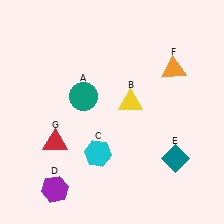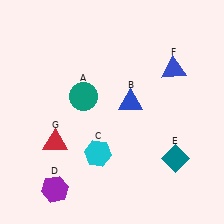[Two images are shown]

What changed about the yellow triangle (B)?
In Image 1, B is yellow. In Image 2, it changed to blue.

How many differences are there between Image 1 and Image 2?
There are 2 differences between the two images.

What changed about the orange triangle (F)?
In Image 1, F is orange. In Image 2, it changed to blue.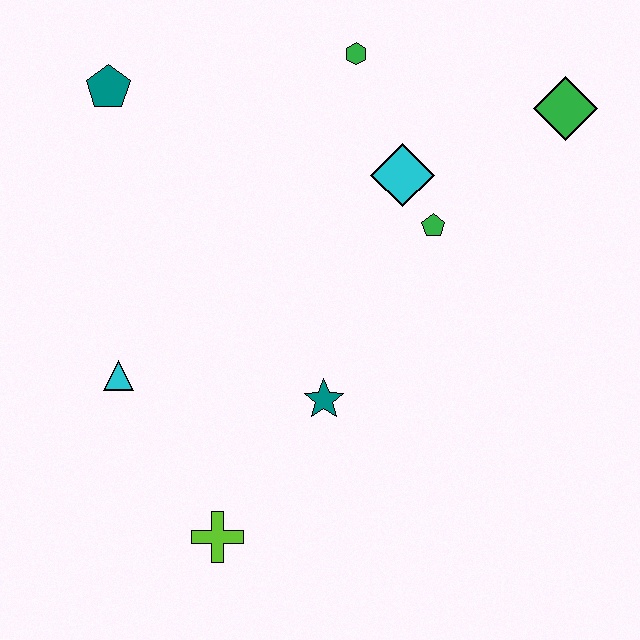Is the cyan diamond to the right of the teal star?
Yes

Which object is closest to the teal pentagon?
The green hexagon is closest to the teal pentagon.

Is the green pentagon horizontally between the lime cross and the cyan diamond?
No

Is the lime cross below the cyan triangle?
Yes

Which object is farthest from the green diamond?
The lime cross is farthest from the green diamond.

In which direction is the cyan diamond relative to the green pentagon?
The cyan diamond is above the green pentagon.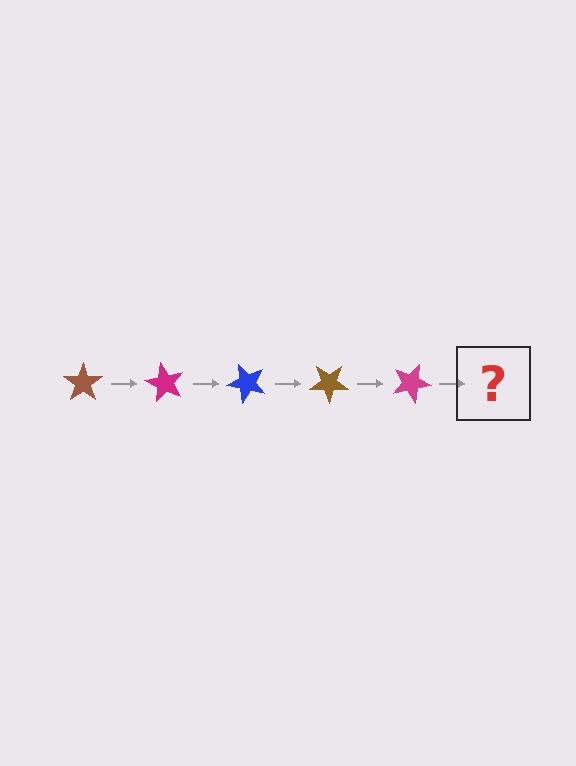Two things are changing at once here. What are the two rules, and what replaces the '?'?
The two rules are that it rotates 60 degrees each step and the color cycles through brown, magenta, and blue. The '?' should be a blue star, rotated 300 degrees from the start.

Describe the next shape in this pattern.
It should be a blue star, rotated 300 degrees from the start.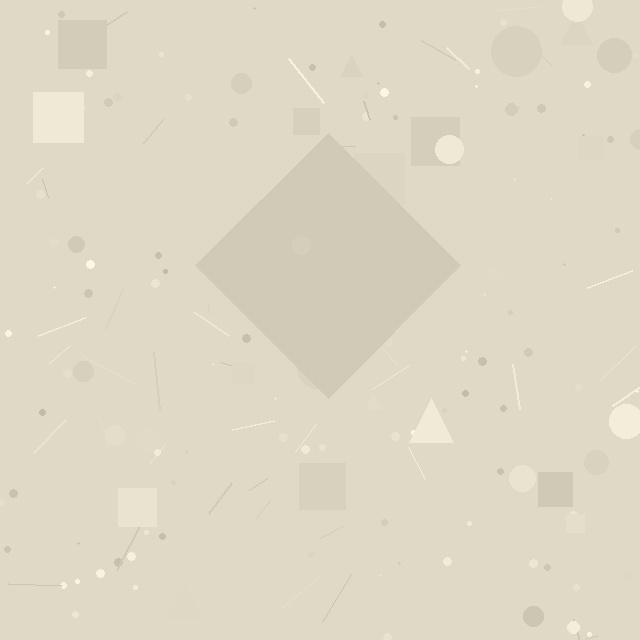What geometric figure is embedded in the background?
A diamond is embedded in the background.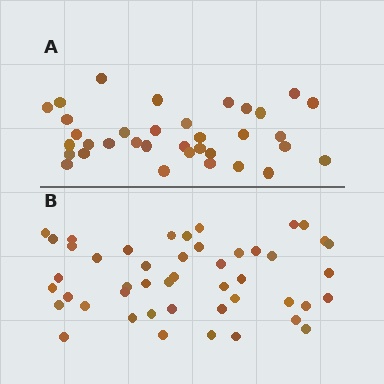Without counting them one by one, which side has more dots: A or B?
Region B (the bottom region) has more dots.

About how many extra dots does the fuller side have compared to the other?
Region B has roughly 12 or so more dots than region A.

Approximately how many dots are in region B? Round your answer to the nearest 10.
About 50 dots. (The exact count is 47, which rounds to 50.)